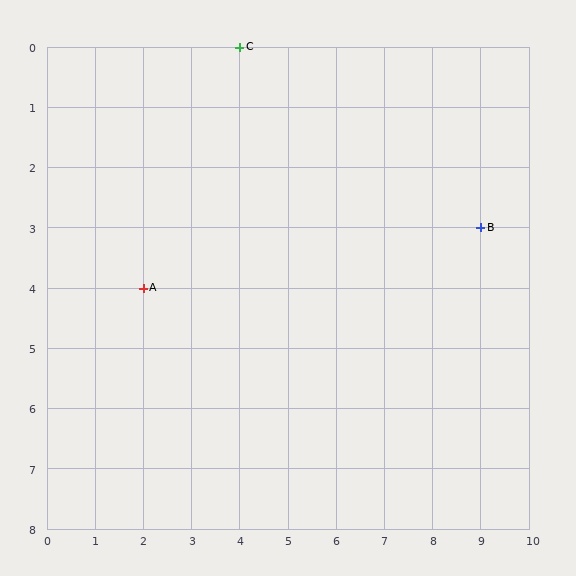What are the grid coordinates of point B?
Point B is at grid coordinates (9, 3).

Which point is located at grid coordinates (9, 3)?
Point B is at (9, 3).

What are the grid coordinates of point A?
Point A is at grid coordinates (2, 4).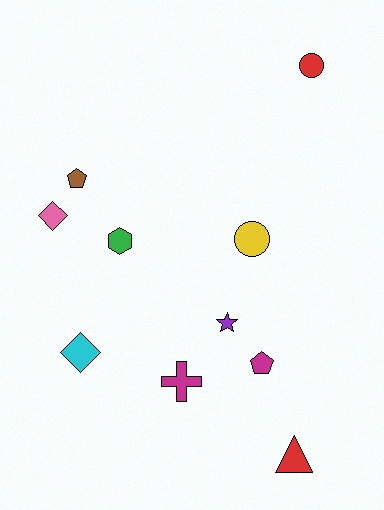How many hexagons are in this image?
There is 1 hexagon.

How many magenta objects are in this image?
There are 2 magenta objects.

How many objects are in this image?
There are 10 objects.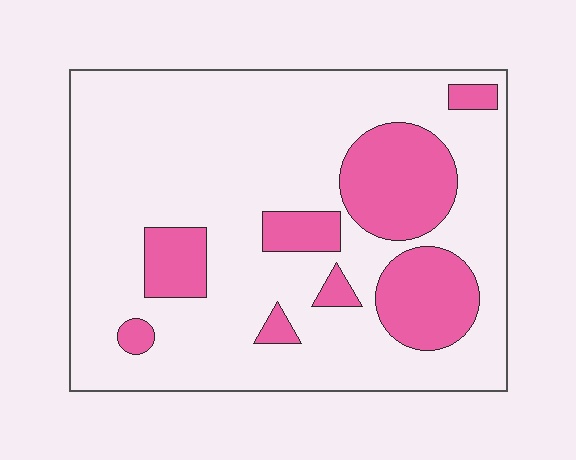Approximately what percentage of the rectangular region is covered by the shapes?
Approximately 25%.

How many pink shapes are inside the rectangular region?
8.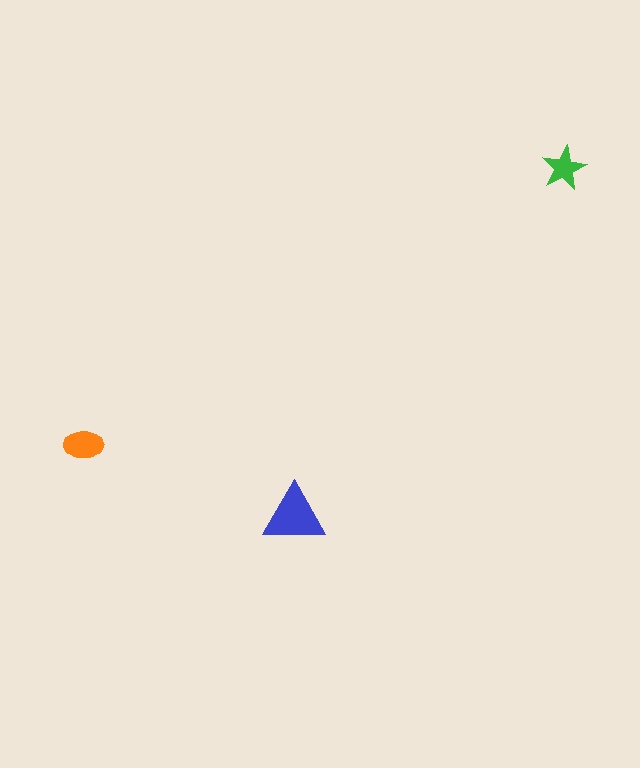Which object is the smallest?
The green star.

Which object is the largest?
The blue triangle.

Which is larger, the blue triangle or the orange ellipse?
The blue triangle.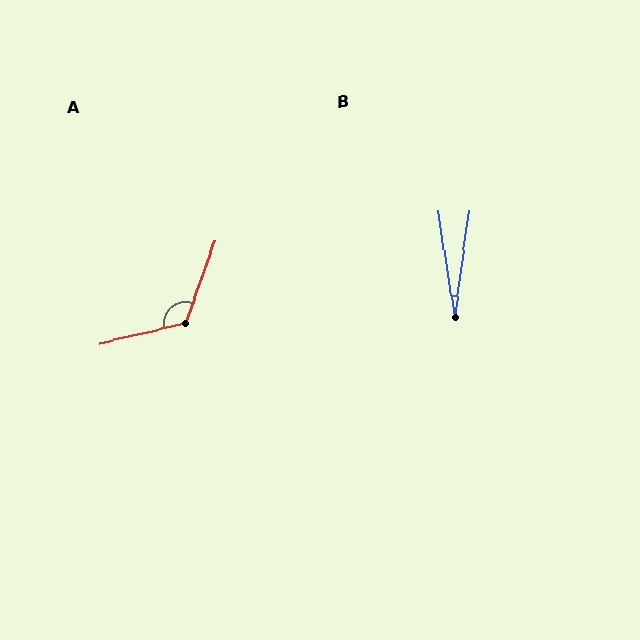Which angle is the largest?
A, at approximately 123 degrees.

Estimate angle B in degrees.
Approximately 17 degrees.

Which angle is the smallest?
B, at approximately 17 degrees.